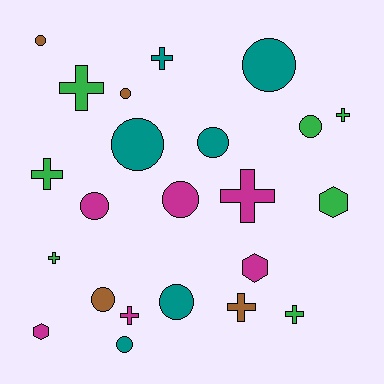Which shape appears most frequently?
Circle, with 11 objects.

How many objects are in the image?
There are 23 objects.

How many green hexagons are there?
There is 1 green hexagon.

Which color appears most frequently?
Green, with 7 objects.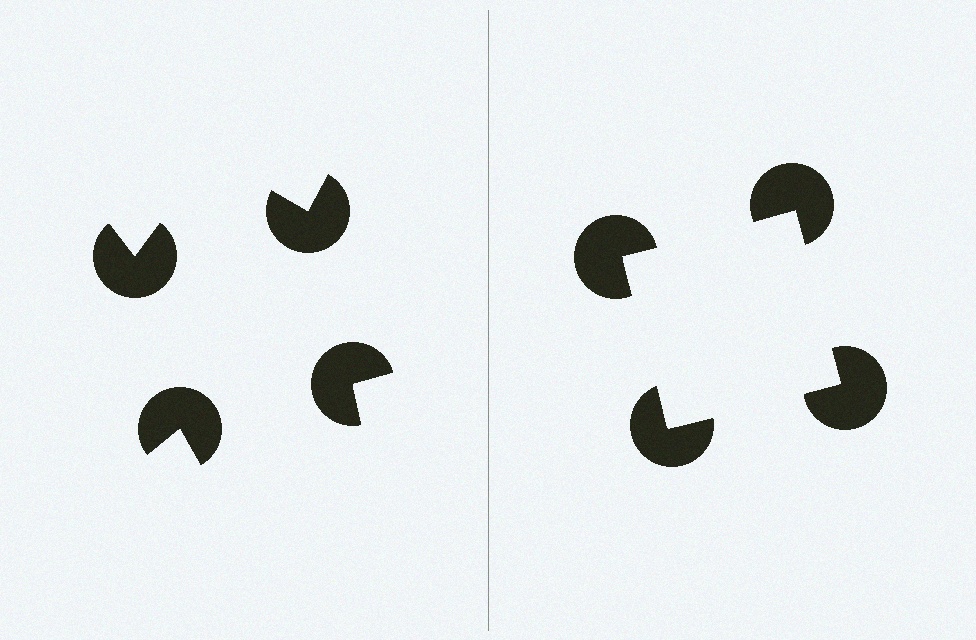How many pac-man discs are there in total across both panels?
8 — 4 on each side.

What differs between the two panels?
The pac-man discs are positioned identically on both sides; only the wedge orientations differ. On the right they align to a square; on the left they are misaligned.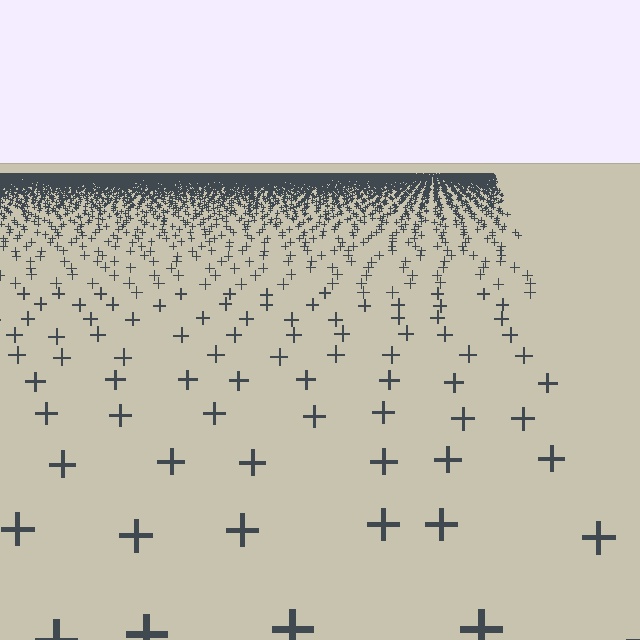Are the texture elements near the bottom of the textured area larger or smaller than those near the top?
Larger. Near the bottom, elements are closer to the viewer and appear at a bigger on-screen size.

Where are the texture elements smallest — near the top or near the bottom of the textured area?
Near the top.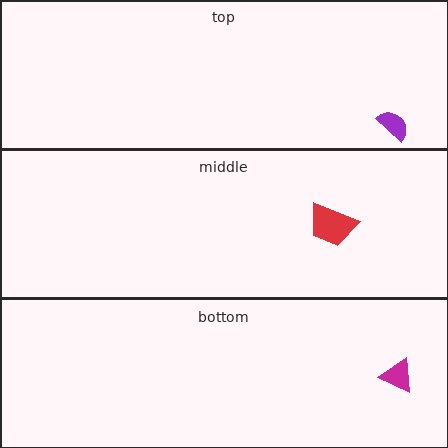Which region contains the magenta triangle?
The bottom region.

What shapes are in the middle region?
The red trapezoid.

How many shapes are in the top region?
1.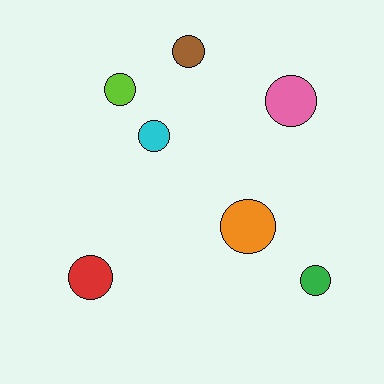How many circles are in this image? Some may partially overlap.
There are 7 circles.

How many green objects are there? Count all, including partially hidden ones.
There is 1 green object.